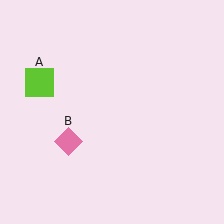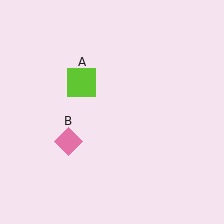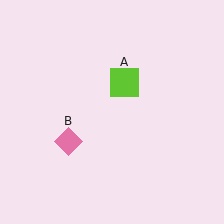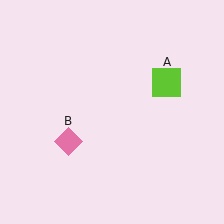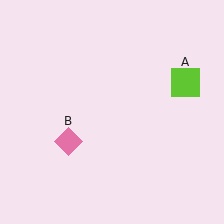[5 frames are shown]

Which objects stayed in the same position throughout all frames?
Pink diamond (object B) remained stationary.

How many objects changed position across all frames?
1 object changed position: lime square (object A).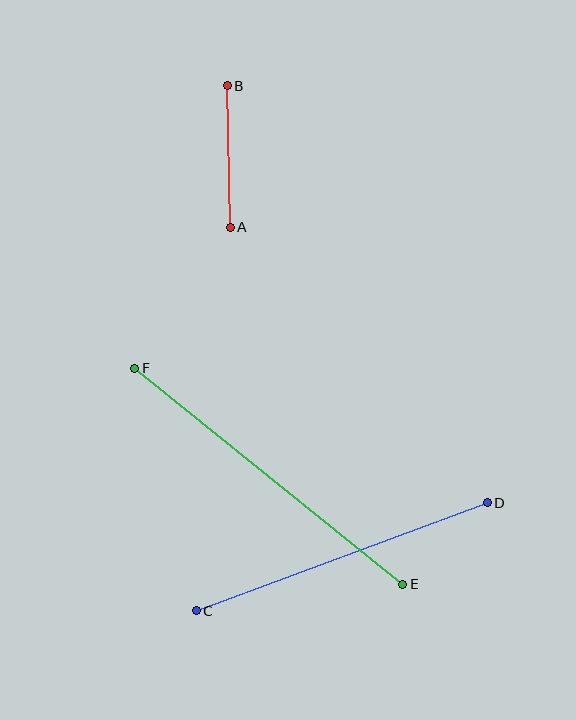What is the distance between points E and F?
The distance is approximately 344 pixels.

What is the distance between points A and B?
The distance is approximately 142 pixels.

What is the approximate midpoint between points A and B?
The midpoint is at approximately (229, 156) pixels.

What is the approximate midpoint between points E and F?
The midpoint is at approximately (269, 476) pixels.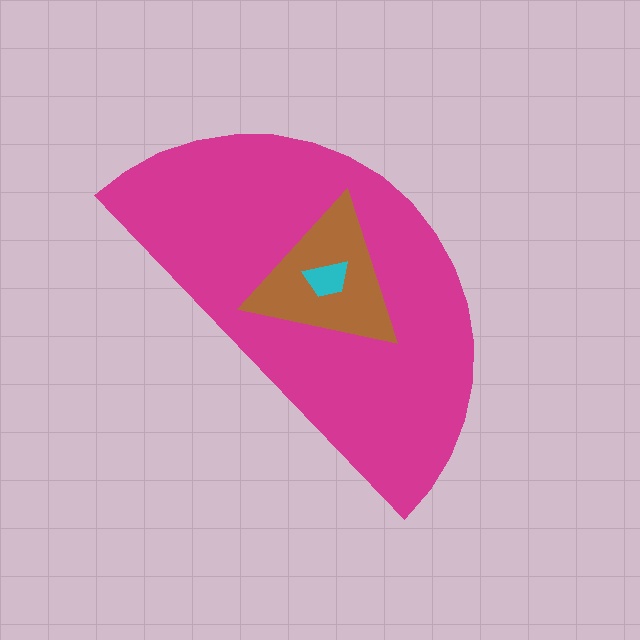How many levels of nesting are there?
3.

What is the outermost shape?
The magenta semicircle.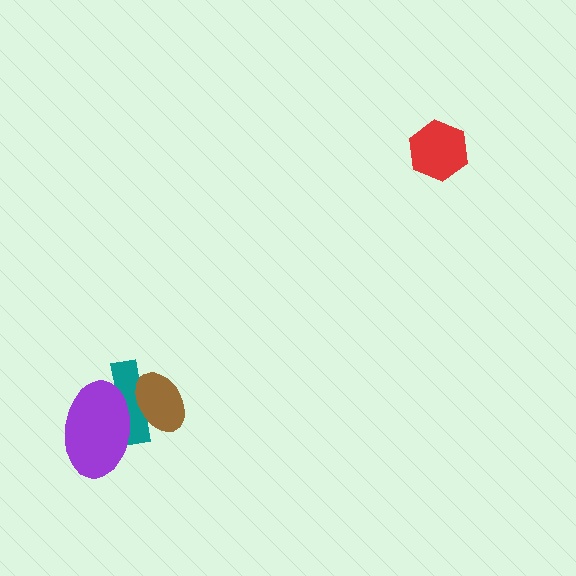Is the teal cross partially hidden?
Yes, it is partially covered by another shape.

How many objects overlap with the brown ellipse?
2 objects overlap with the brown ellipse.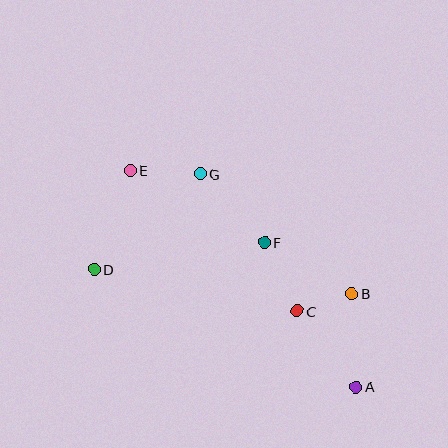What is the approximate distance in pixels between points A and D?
The distance between A and D is approximately 287 pixels.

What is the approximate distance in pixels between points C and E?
The distance between C and E is approximately 218 pixels.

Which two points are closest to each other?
Points B and C are closest to each other.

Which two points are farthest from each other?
Points A and E are farthest from each other.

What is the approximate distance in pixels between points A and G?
The distance between A and G is approximately 264 pixels.